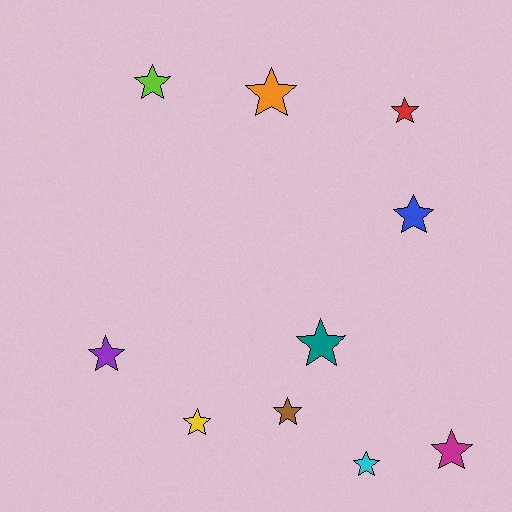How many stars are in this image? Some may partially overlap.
There are 10 stars.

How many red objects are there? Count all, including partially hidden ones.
There is 1 red object.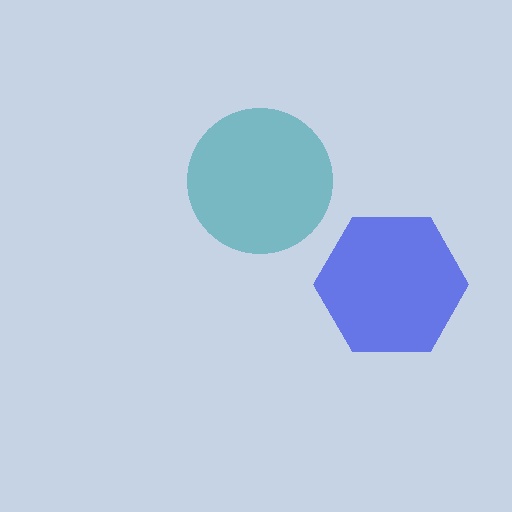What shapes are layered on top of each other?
The layered shapes are: a teal circle, a blue hexagon.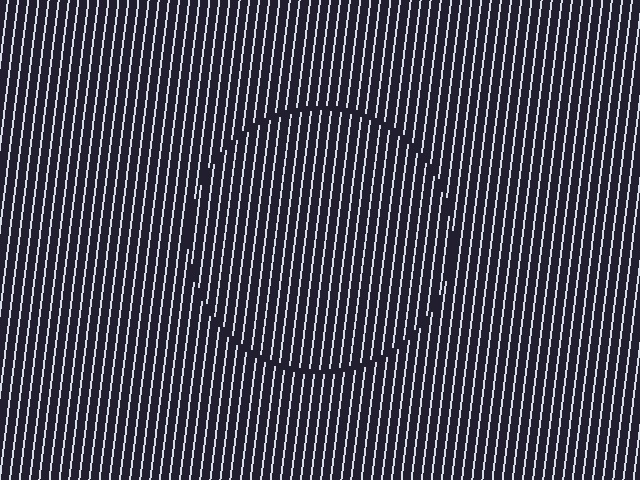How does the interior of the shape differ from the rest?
The interior of the shape contains the same grating, shifted by half a period — the contour is defined by the phase discontinuity where line-ends from the inner and outer gratings abut.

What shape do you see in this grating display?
An illusory circle. The interior of the shape contains the same grating, shifted by half a period — the contour is defined by the phase discontinuity where line-ends from the inner and outer gratings abut.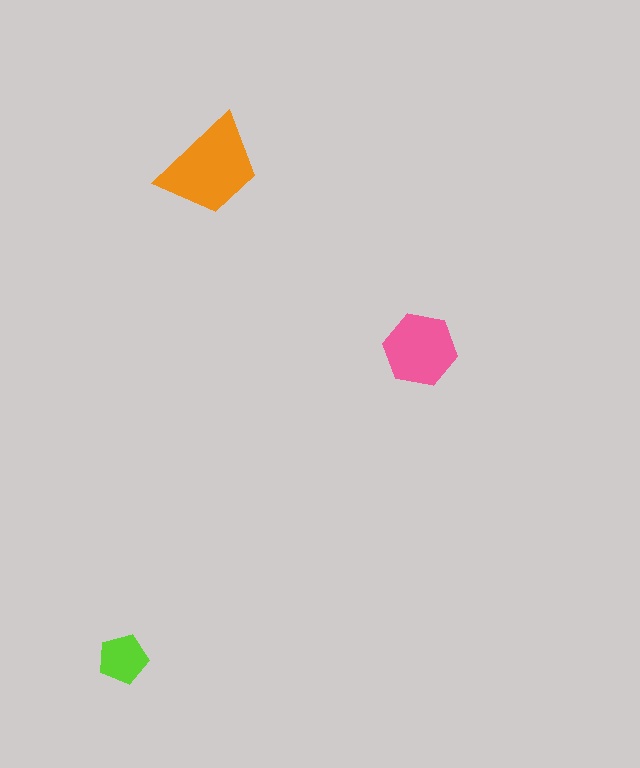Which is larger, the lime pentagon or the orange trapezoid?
The orange trapezoid.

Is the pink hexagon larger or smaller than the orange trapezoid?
Smaller.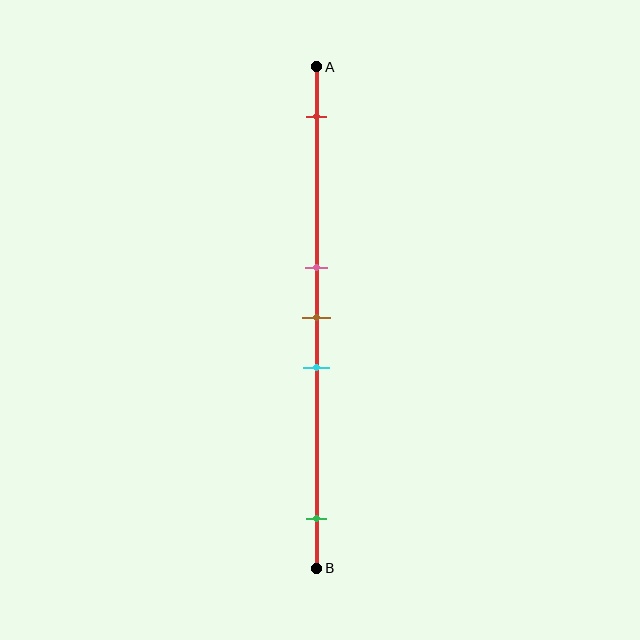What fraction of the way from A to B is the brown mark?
The brown mark is approximately 50% (0.5) of the way from A to B.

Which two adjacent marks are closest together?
The pink and brown marks are the closest adjacent pair.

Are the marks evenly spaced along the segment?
No, the marks are not evenly spaced.